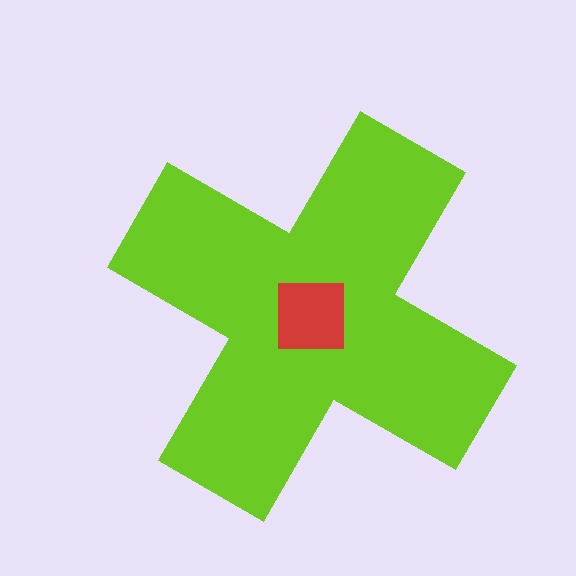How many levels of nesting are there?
2.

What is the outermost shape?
The lime cross.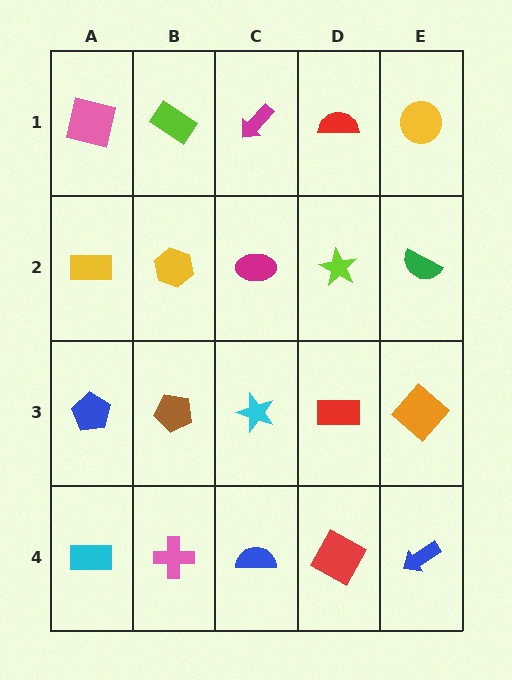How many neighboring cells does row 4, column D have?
3.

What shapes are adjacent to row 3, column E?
A green semicircle (row 2, column E), a blue arrow (row 4, column E), a red rectangle (row 3, column D).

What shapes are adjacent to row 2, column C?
A magenta arrow (row 1, column C), a cyan star (row 3, column C), a yellow hexagon (row 2, column B), a lime star (row 2, column D).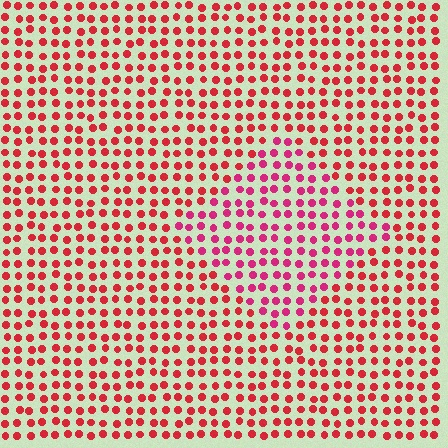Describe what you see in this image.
The image is filled with small red elements in a uniform arrangement. A diamond-shaped region is visible where the elements are tinted to a slightly different hue, forming a subtle color boundary.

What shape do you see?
I see a diamond.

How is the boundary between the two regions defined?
The boundary is defined purely by a slight shift in hue (about 25 degrees). Spacing, size, and orientation are identical on both sides.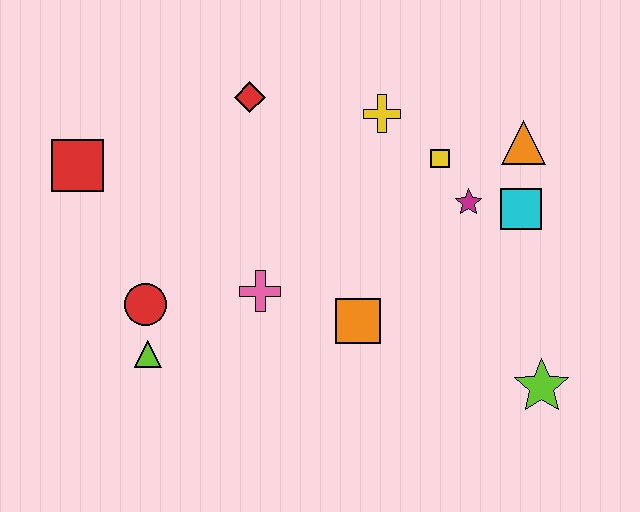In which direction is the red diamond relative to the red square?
The red diamond is to the right of the red square.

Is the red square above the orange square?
Yes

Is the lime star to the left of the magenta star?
No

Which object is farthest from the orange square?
The red square is farthest from the orange square.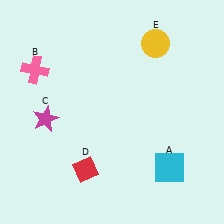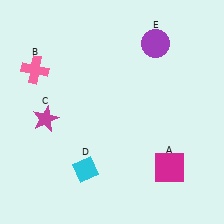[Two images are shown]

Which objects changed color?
A changed from cyan to magenta. D changed from red to cyan. E changed from yellow to purple.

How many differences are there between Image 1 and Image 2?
There are 3 differences between the two images.